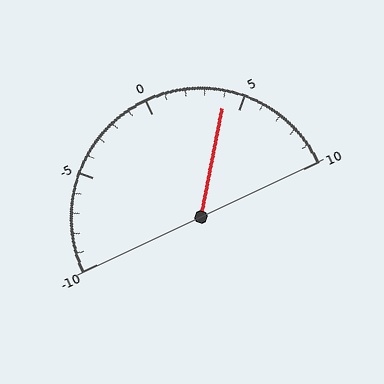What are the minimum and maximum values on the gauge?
The gauge ranges from -10 to 10.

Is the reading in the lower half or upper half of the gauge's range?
The reading is in the upper half of the range (-10 to 10).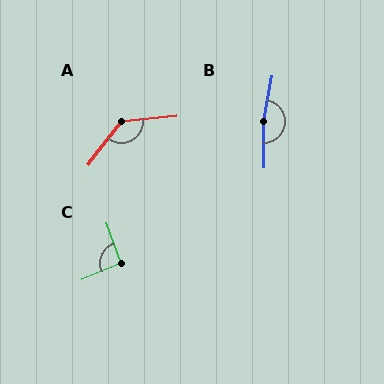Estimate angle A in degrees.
Approximately 133 degrees.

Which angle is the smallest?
C, at approximately 93 degrees.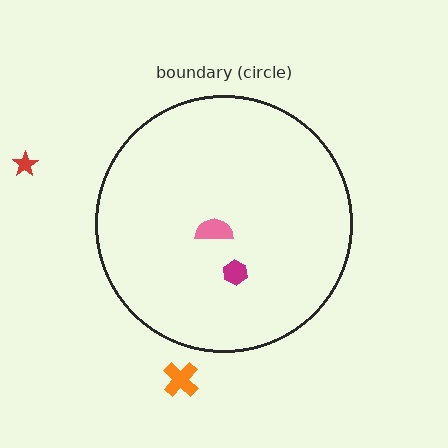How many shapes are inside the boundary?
2 inside, 2 outside.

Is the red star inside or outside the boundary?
Outside.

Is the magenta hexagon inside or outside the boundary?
Inside.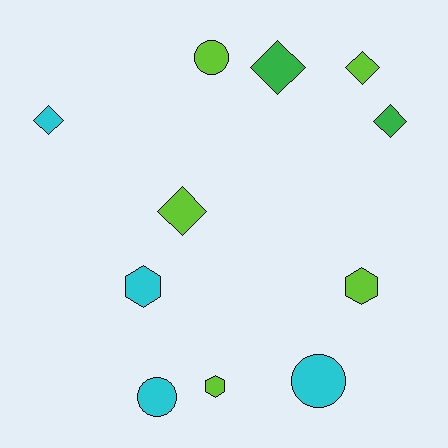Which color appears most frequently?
Lime, with 5 objects.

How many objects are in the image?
There are 11 objects.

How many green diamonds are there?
There are 2 green diamonds.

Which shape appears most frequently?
Diamond, with 5 objects.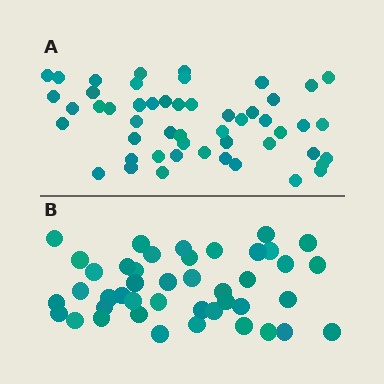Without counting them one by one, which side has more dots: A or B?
Region A (the top region) has more dots.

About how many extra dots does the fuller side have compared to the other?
Region A has roughly 8 or so more dots than region B.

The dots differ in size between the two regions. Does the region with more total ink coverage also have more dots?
No. Region B has more total ink coverage because its dots are larger, but region A actually contains more individual dots. Total area can be misleading — the number of items is what matters here.